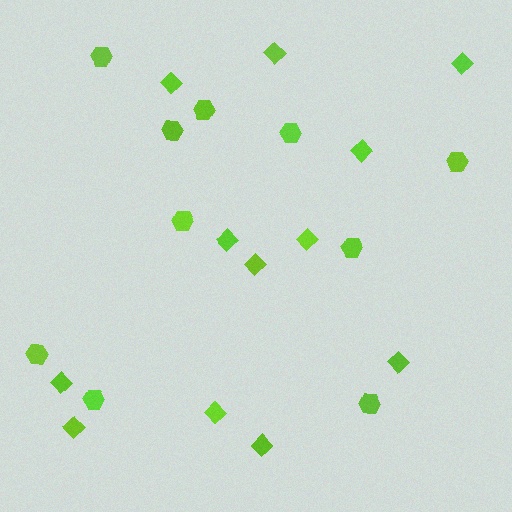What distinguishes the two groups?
There are 2 groups: one group of hexagons (10) and one group of diamonds (12).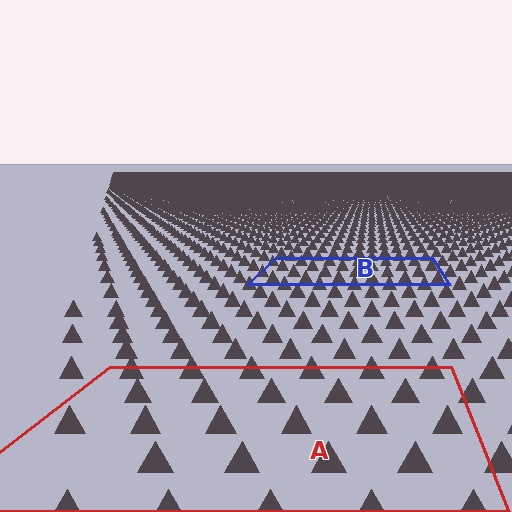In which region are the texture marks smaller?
The texture marks are smaller in region B, because it is farther away.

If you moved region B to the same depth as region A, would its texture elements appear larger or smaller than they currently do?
They would appear larger. At a closer depth, the same texture elements are projected at a bigger on-screen size.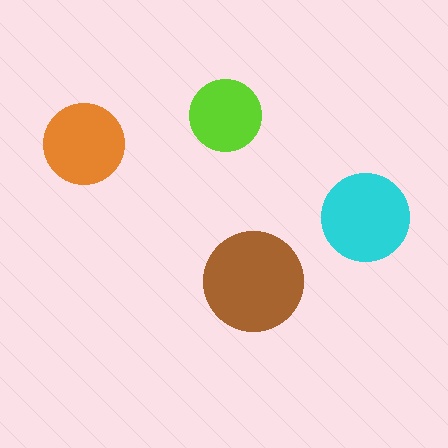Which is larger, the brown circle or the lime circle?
The brown one.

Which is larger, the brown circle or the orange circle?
The brown one.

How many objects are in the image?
There are 4 objects in the image.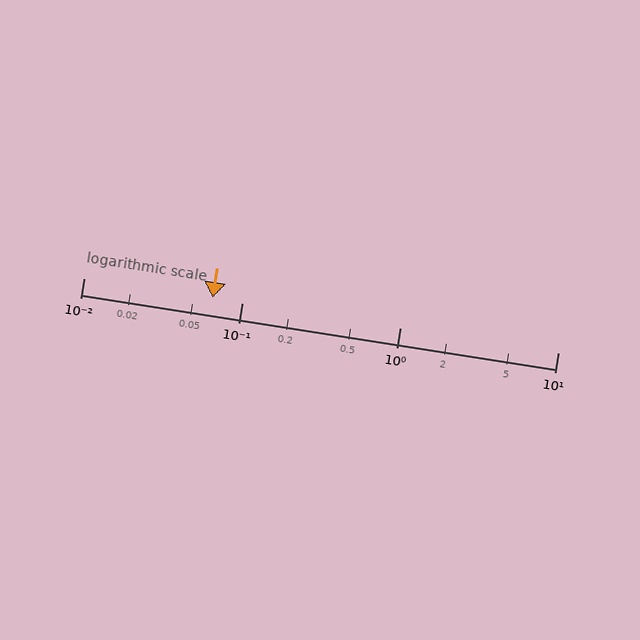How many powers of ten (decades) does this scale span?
The scale spans 3 decades, from 0.01 to 10.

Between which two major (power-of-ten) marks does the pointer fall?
The pointer is between 0.01 and 0.1.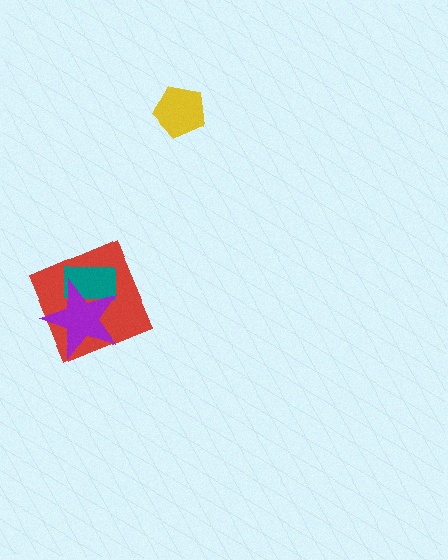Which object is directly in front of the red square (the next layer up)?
The teal rectangle is directly in front of the red square.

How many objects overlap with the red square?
2 objects overlap with the red square.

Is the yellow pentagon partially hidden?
No, no other shape covers it.